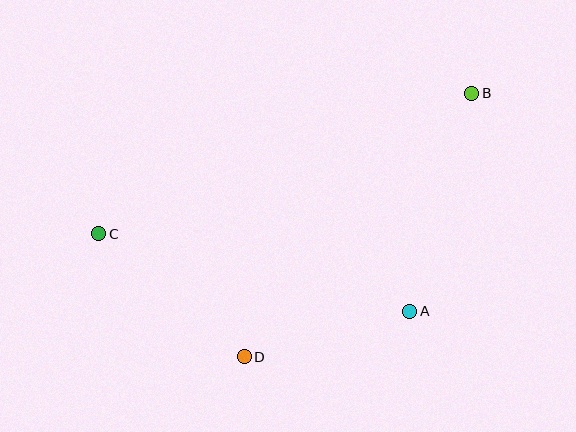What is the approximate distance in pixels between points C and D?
The distance between C and D is approximately 191 pixels.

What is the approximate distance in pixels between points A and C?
The distance between A and C is approximately 321 pixels.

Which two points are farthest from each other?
Points B and C are farthest from each other.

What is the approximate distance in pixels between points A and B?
The distance between A and B is approximately 227 pixels.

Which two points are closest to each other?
Points A and D are closest to each other.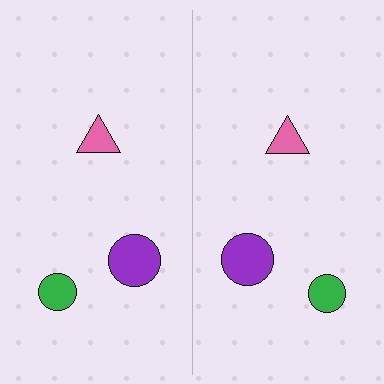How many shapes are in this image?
There are 6 shapes in this image.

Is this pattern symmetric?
Yes, this pattern has bilateral (reflection) symmetry.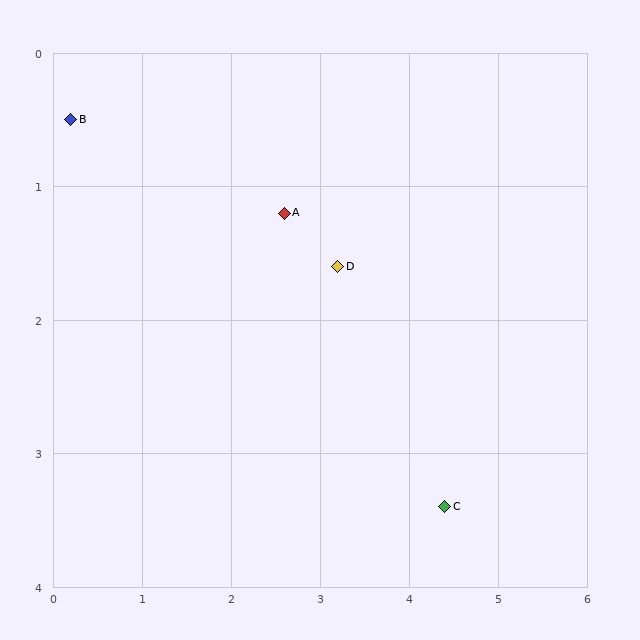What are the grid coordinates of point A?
Point A is at approximately (2.6, 1.2).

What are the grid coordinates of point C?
Point C is at approximately (4.4, 3.4).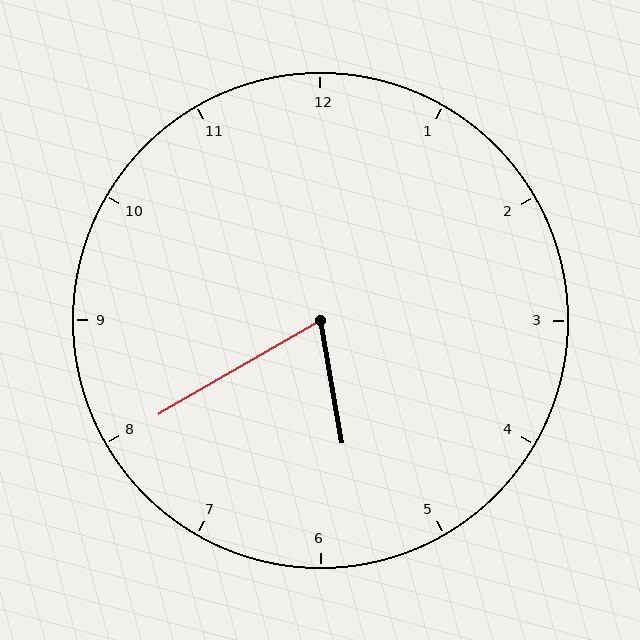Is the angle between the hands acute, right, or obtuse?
It is acute.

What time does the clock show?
5:40.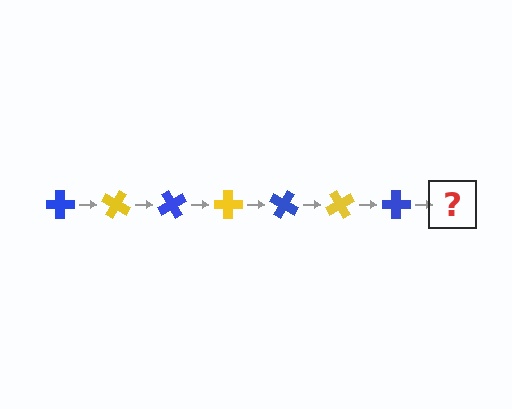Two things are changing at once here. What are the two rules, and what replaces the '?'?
The two rules are that it rotates 30 degrees each step and the color cycles through blue and yellow. The '?' should be a yellow cross, rotated 210 degrees from the start.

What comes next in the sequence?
The next element should be a yellow cross, rotated 210 degrees from the start.